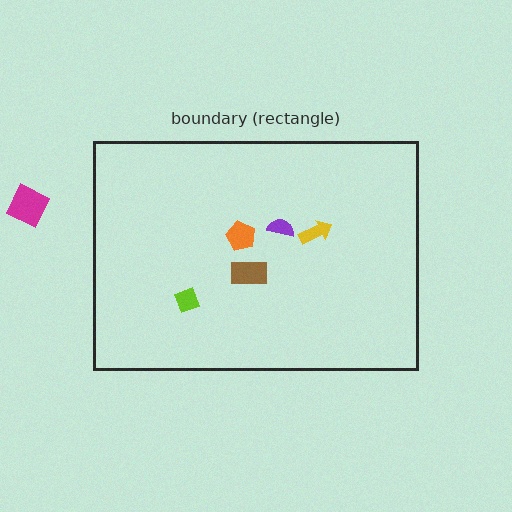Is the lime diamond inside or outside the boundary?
Inside.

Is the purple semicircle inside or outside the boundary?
Inside.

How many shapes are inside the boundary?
5 inside, 1 outside.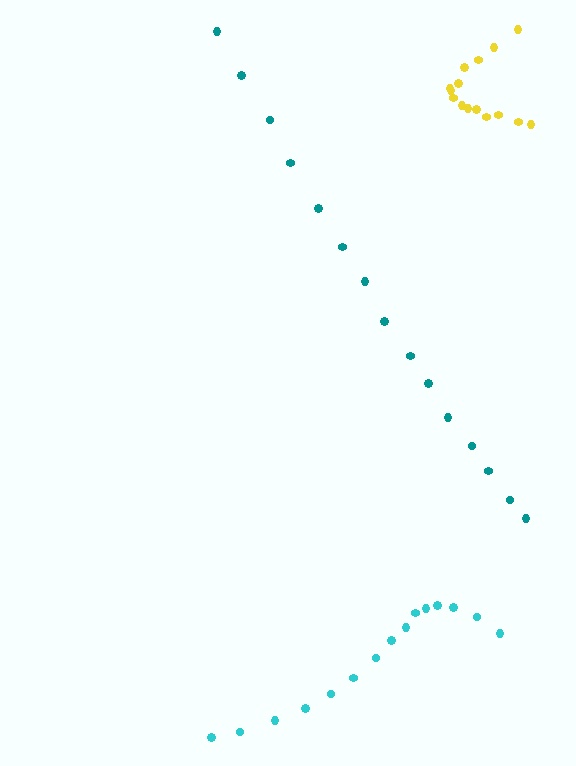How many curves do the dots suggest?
There are 3 distinct paths.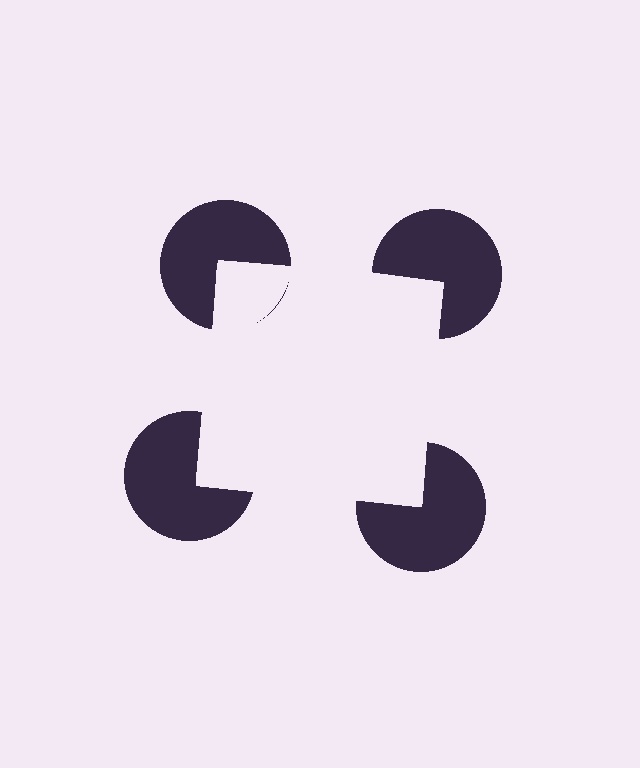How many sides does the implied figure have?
4 sides.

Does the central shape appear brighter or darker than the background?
It typically appears slightly brighter than the background, even though no actual brightness change is drawn.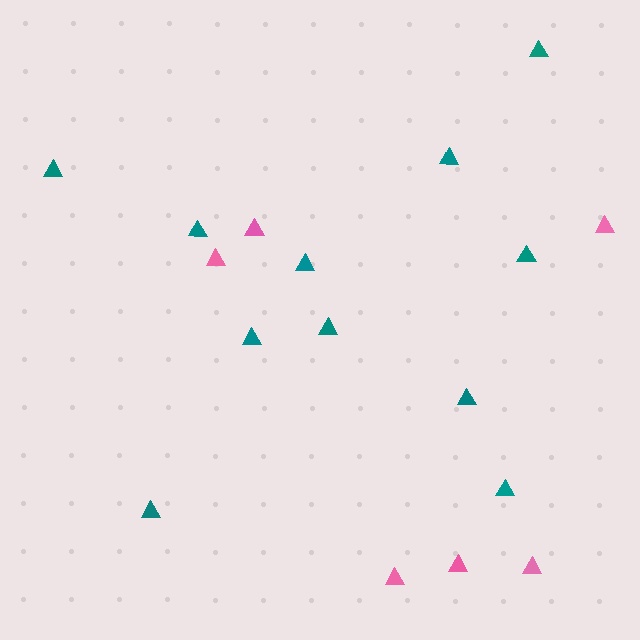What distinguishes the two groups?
There are 2 groups: one group of teal triangles (11) and one group of pink triangles (6).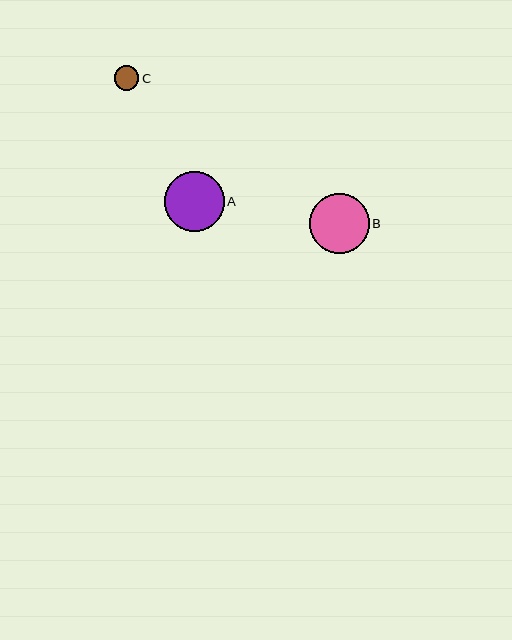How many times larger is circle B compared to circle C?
Circle B is approximately 2.4 times the size of circle C.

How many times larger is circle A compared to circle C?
Circle A is approximately 2.4 times the size of circle C.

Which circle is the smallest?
Circle C is the smallest with a size of approximately 25 pixels.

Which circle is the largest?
Circle A is the largest with a size of approximately 60 pixels.